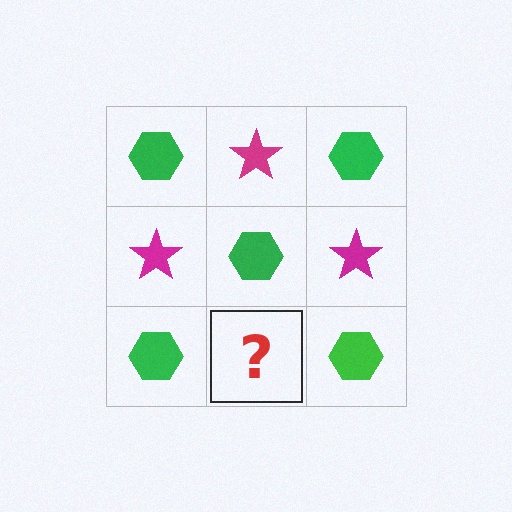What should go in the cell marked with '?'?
The missing cell should contain a magenta star.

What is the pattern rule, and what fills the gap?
The rule is that it alternates green hexagon and magenta star in a checkerboard pattern. The gap should be filled with a magenta star.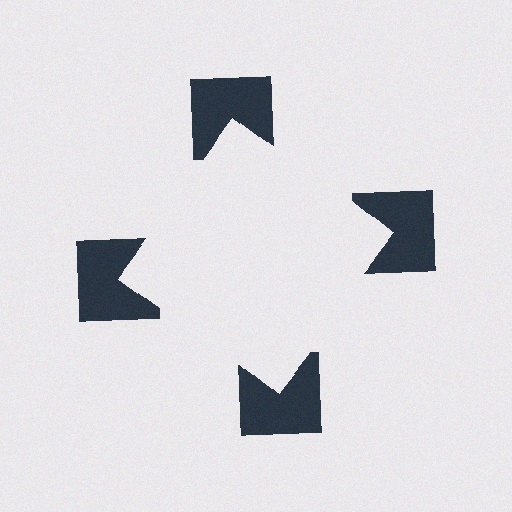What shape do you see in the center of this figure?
An illusory square — its edges are inferred from the aligned wedge cuts in the notched squares, not physically drawn.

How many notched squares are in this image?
There are 4 — one at each vertex of the illusory square.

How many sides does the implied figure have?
4 sides.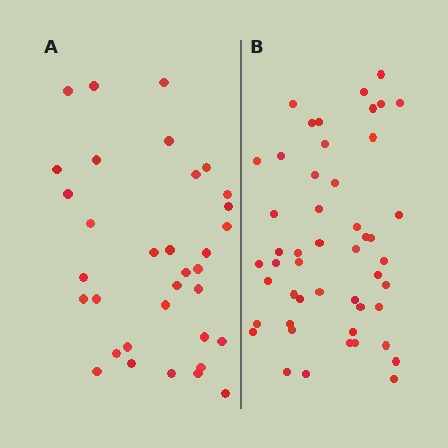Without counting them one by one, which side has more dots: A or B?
Region B (the right region) has more dots.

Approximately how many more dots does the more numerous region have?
Region B has approximately 15 more dots than region A.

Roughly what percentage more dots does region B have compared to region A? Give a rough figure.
About 45% more.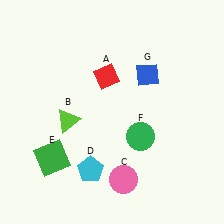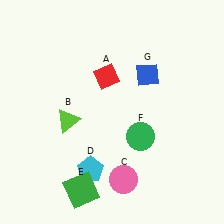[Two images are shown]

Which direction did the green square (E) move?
The green square (E) moved down.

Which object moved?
The green square (E) moved down.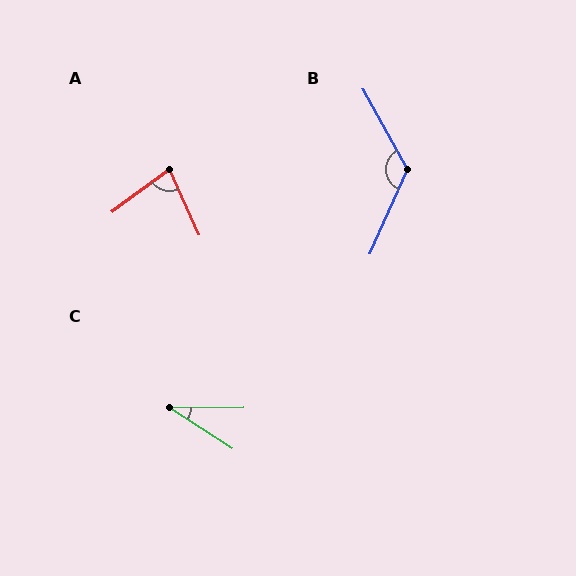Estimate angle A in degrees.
Approximately 78 degrees.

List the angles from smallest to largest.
C (34°), A (78°), B (127°).